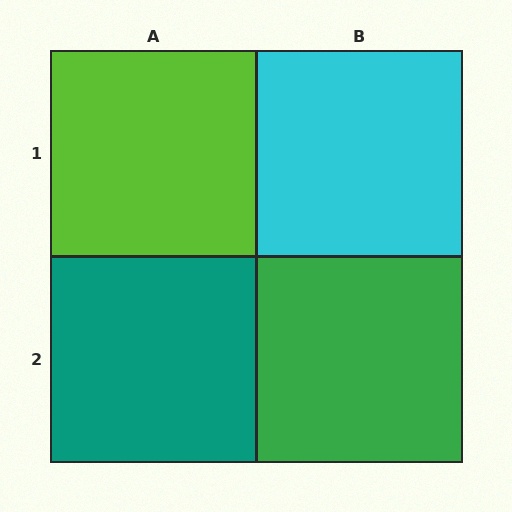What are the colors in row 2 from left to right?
Teal, green.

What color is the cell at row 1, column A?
Lime.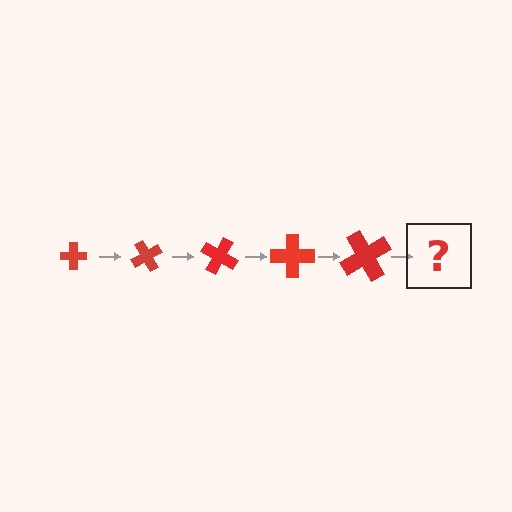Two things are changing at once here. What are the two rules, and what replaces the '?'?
The two rules are that the cross grows larger each step and it rotates 60 degrees each step. The '?' should be a cross, larger than the previous one and rotated 300 degrees from the start.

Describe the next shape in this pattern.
It should be a cross, larger than the previous one and rotated 300 degrees from the start.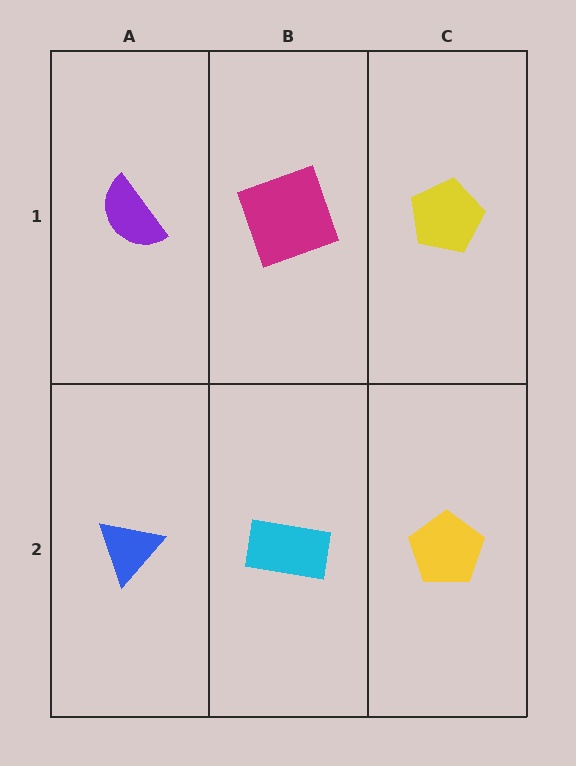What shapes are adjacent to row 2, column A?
A purple semicircle (row 1, column A), a cyan rectangle (row 2, column B).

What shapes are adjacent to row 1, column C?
A yellow pentagon (row 2, column C), a magenta square (row 1, column B).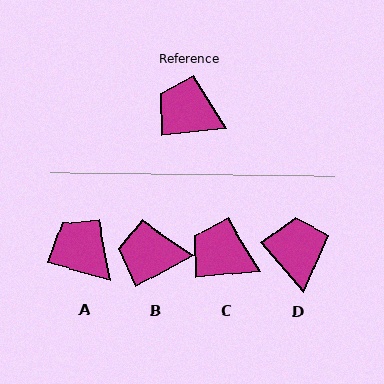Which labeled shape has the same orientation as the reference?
C.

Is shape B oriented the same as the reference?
No, it is off by about 24 degrees.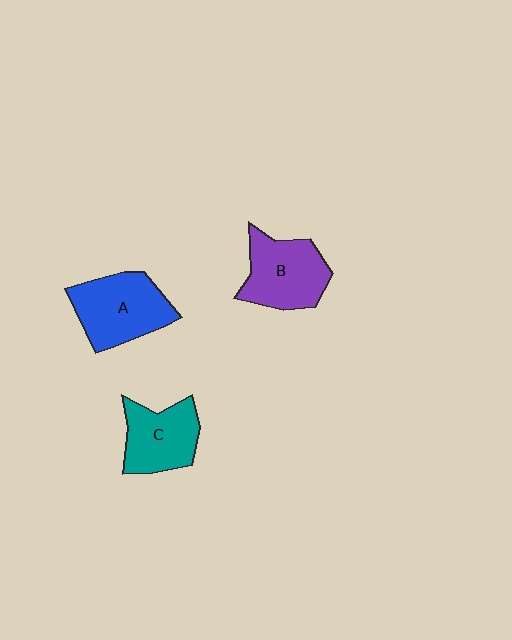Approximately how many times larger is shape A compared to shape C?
Approximately 1.2 times.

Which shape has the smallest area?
Shape C (teal).